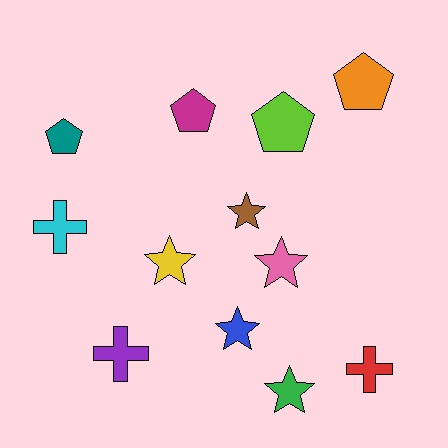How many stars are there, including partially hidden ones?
There are 5 stars.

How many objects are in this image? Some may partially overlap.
There are 12 objects.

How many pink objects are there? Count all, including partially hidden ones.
There is 1 pink object.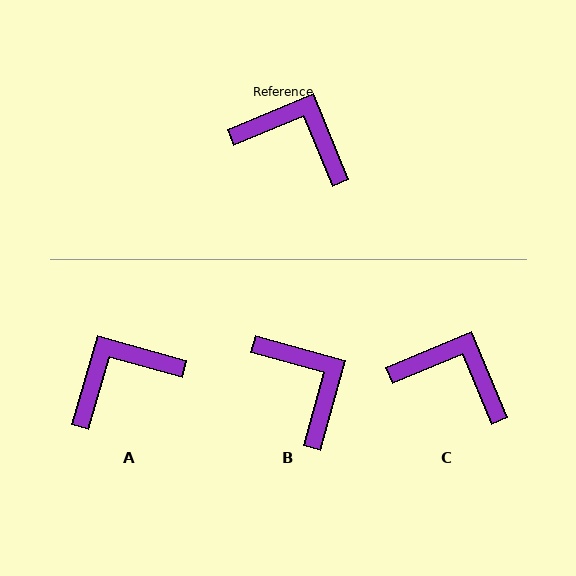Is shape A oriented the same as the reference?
No, it is off by about 52 degrees.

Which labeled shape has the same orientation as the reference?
C.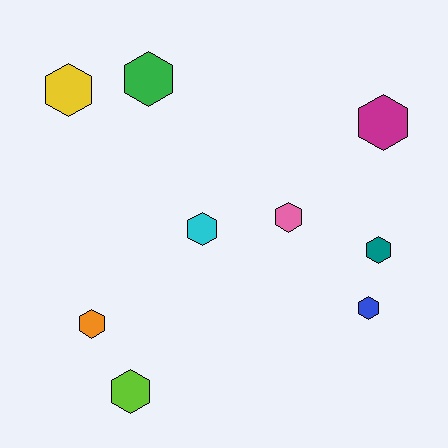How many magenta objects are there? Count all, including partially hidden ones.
There is 1 magenta object.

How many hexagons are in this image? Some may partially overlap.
There are 9 hexagons.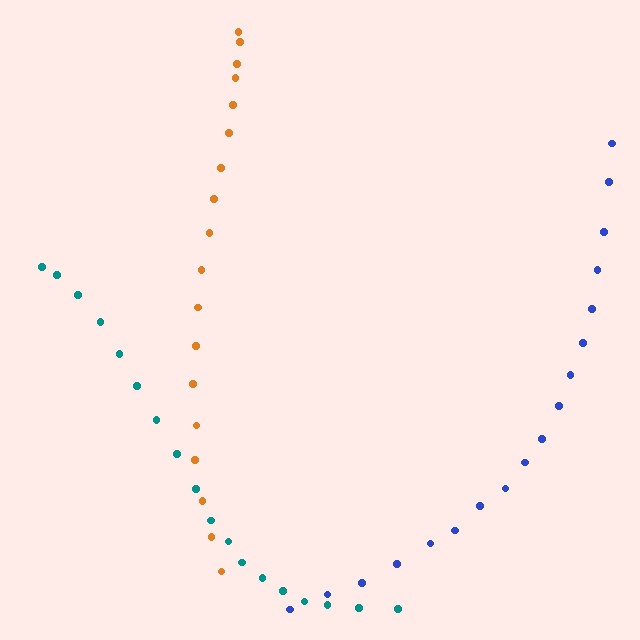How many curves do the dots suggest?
There are 3 distinct paths.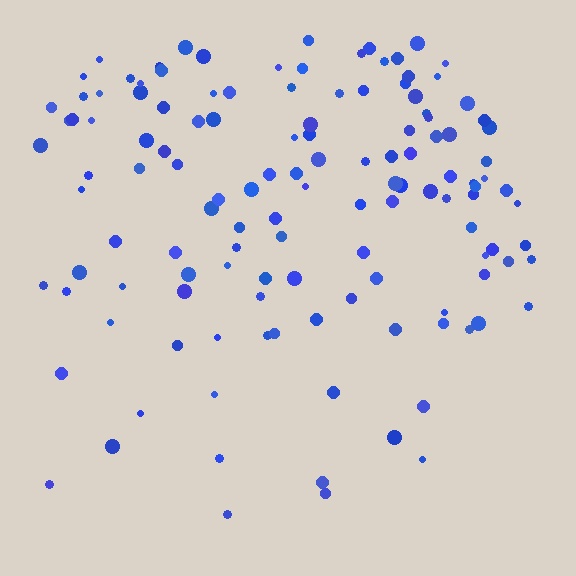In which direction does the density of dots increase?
From bottom to top, with the top side densest.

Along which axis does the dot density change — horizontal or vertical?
Vertical.